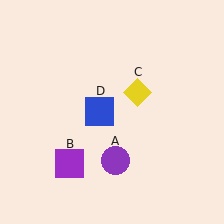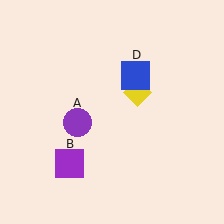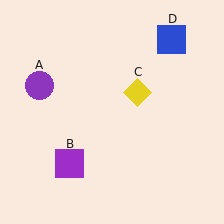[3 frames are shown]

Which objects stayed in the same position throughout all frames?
Purple square (object B) and yellow diamond (object C) remained stationary.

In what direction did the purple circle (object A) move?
The purple circle (object A) moved up and to the left.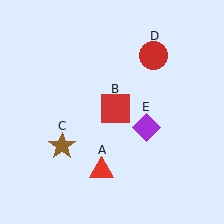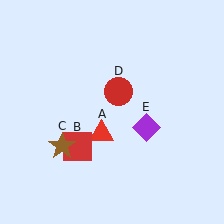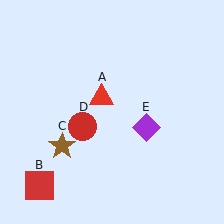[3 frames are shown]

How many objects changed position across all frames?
3 objects changed position: red triangle (object A), red square (object B), red circle (object D).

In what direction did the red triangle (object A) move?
The red triangle (object A) moved up.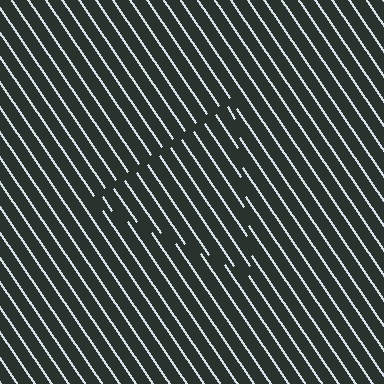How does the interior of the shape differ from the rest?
The interior of the shape contains the same grating, shifted by half a period — the contour is defined by the phase discontinuity where line-ends from the inner and outer gratings abut.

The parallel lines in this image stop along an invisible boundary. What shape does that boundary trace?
An illusory triangle. The interior of the shape contains the same grating, shifted by half a period — the contour is defined by the phase discontinuity where line-ends from the inner and outer gratings abut.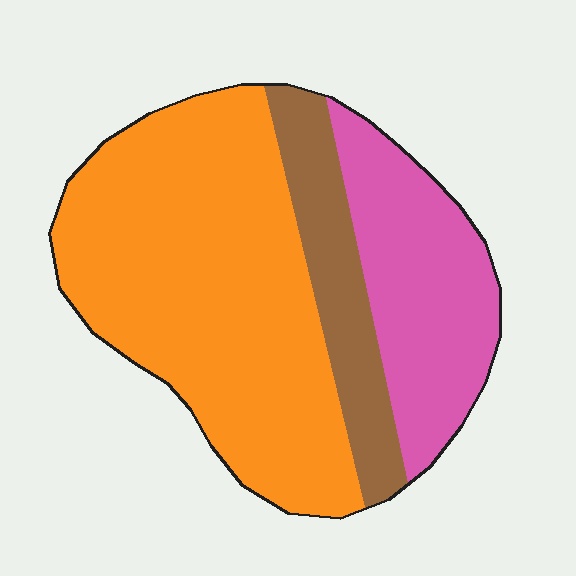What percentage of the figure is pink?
Pink covers roughly 25% of the figure.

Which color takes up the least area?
Brown, at roughly 15%.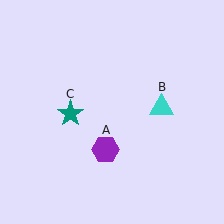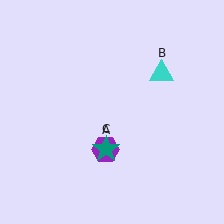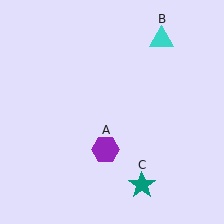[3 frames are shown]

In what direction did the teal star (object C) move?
The teal star (object C) moved down and to the right.